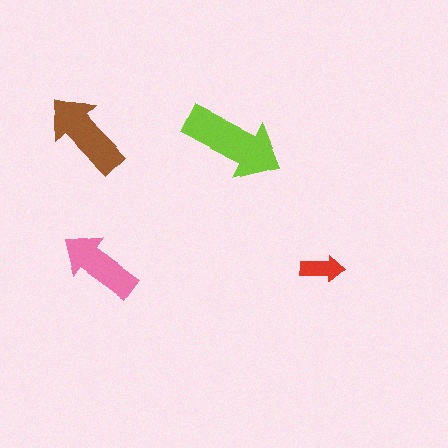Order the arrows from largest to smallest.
the lime one, the brown one, the pink one, the red one.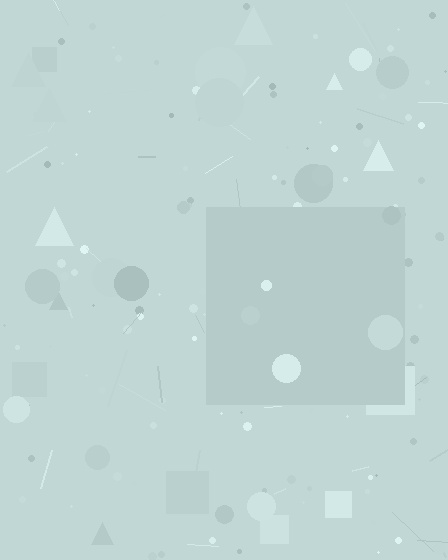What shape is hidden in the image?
A square is hidden in the image.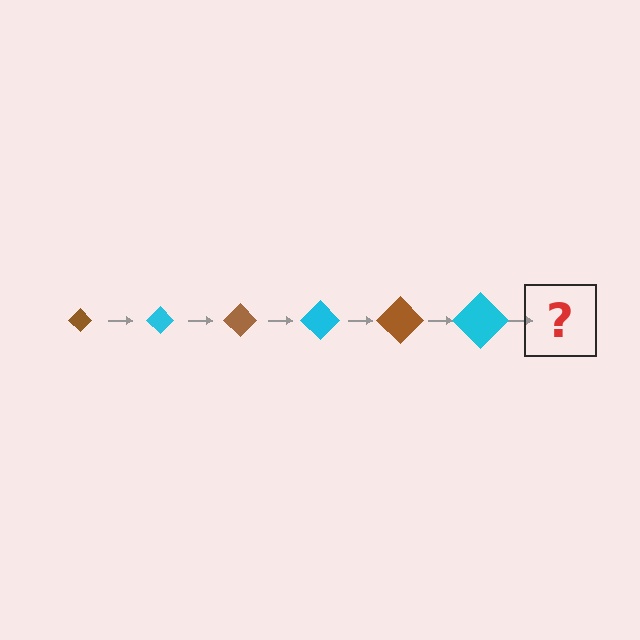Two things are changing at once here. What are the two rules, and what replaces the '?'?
The two rules are that the diamond grows larger each step and the color cycles through brown and cyan. The '?' should be a brown diamond, larger than the previous one.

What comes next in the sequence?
The next element should be a brown diamond, larger than the previous one.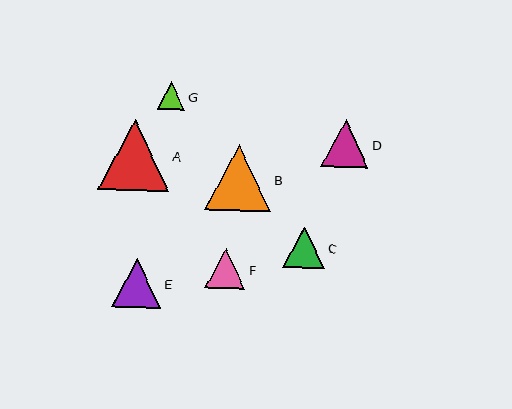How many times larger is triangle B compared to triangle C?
Triangle B is approximately 1.6 times the size of triangle C.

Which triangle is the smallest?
Triangle G is the smallest with a size of approximately 27 pixels.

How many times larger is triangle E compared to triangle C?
Triangle E is approximately 1.2 times the size of triangle C.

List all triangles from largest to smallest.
From largest to smallest: A, B, E, D, C, F, G.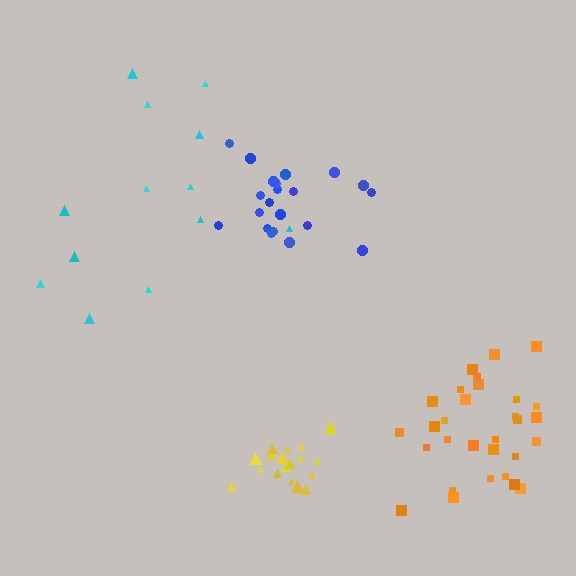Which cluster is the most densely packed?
Yellow.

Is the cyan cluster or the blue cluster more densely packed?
Blue.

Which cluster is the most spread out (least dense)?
Cyan.